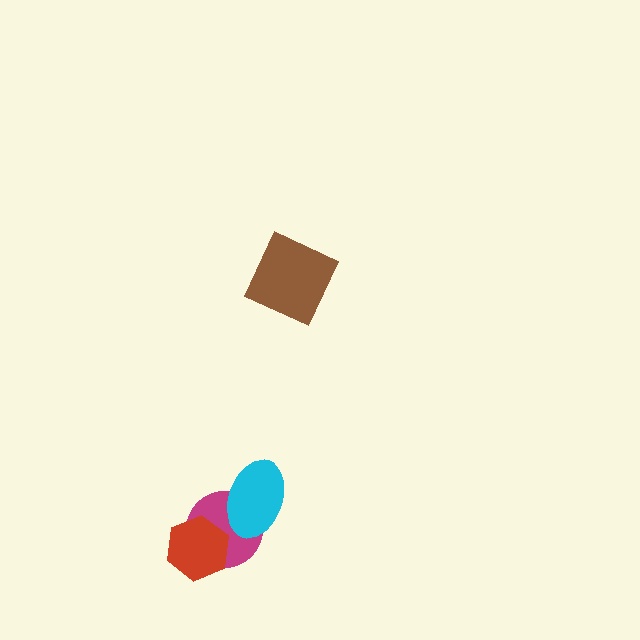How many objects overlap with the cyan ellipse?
1 object overlaps with the cyan ellipse.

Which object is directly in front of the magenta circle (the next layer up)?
The red hexagon is directly in front of the magenta circle.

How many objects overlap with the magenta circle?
2 objects overlap with the magenta circle.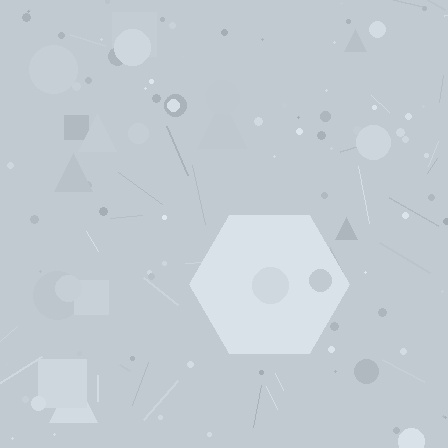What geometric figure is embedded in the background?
A hexagon is embedded in the background.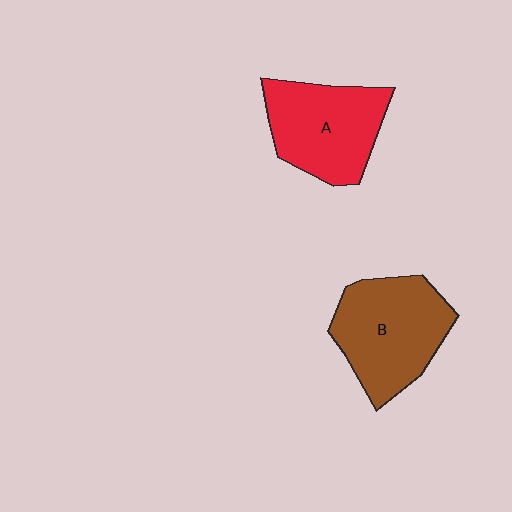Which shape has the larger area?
Shape B (brown).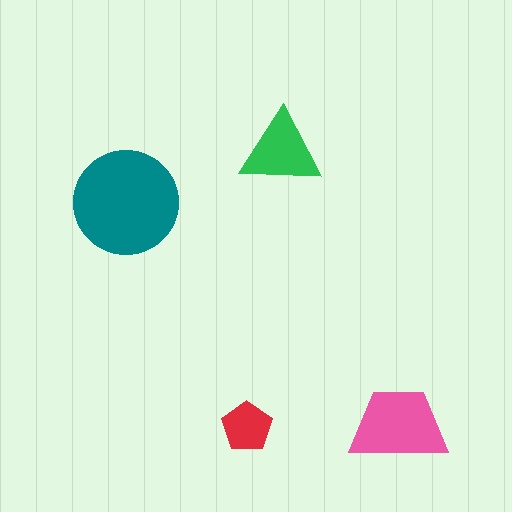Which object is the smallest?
The red pentagon.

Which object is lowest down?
The red pentagon is bottommost.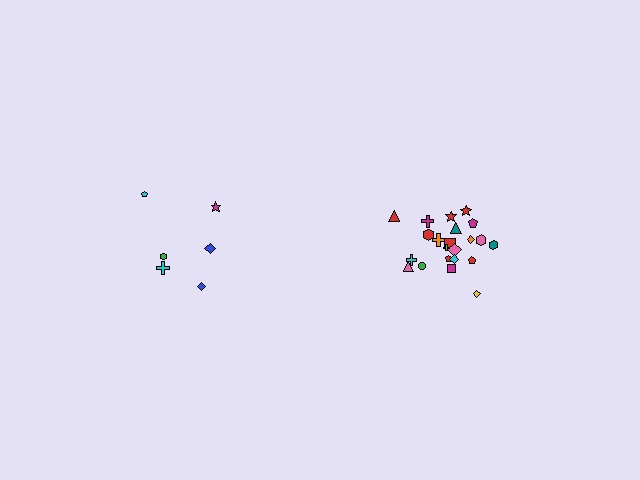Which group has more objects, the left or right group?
The right group.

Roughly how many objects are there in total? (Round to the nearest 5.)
Roughly 30 objects in total.